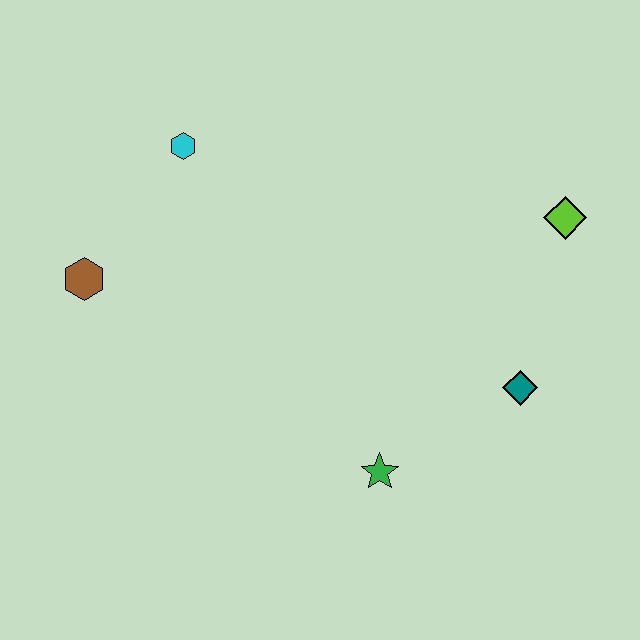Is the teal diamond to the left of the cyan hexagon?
No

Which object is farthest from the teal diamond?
The brown hexagon is farthest from the teal diamond.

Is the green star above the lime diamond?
No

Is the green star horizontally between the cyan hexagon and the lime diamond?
Yes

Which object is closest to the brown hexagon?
The cyan hexagon is closest to the brown hexagon.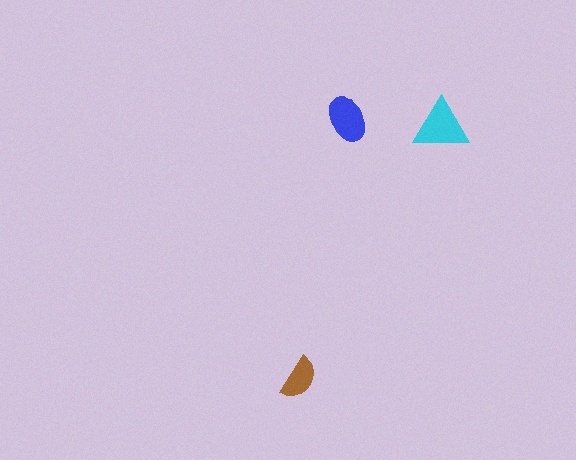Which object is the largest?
The cyan triangle.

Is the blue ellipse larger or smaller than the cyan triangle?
Smaller.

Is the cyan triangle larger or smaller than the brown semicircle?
Larger.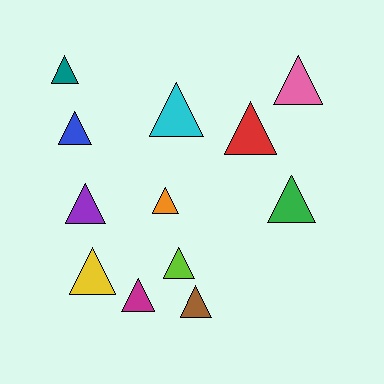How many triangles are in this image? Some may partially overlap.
There are 12 triangles.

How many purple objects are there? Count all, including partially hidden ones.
There is 1 purple object.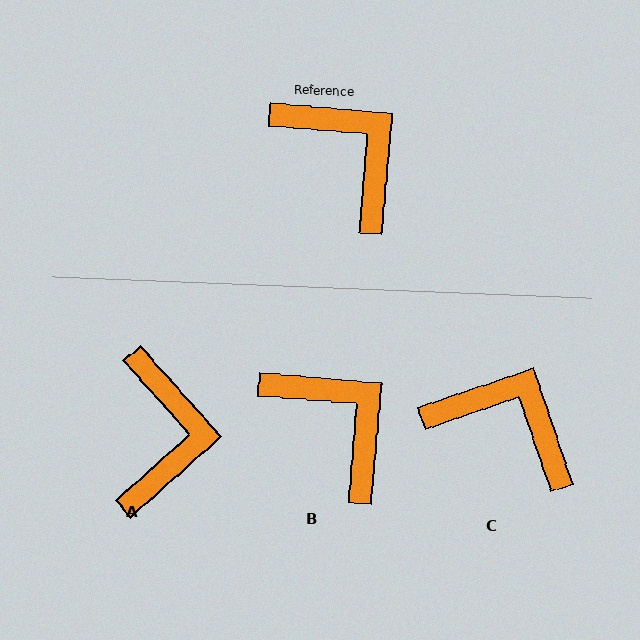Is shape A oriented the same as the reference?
No, it is off by about 43 degrees.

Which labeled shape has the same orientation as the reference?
B.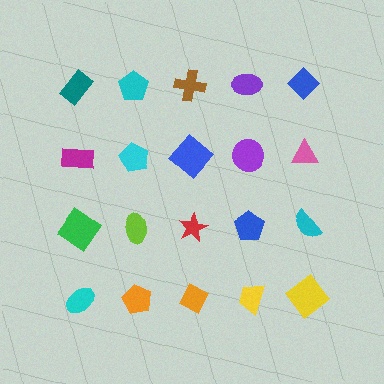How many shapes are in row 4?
5 shapes.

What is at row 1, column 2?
A cyan pentagon.